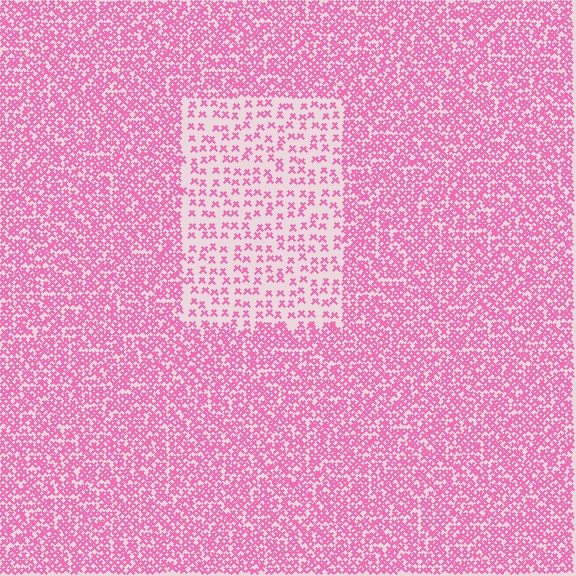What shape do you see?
I see a rectangle.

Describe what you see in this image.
The image contains small pink elements arranged at two different densities. A rectangle-shaped region is visible where the elements are less densely packed than the surrounding area.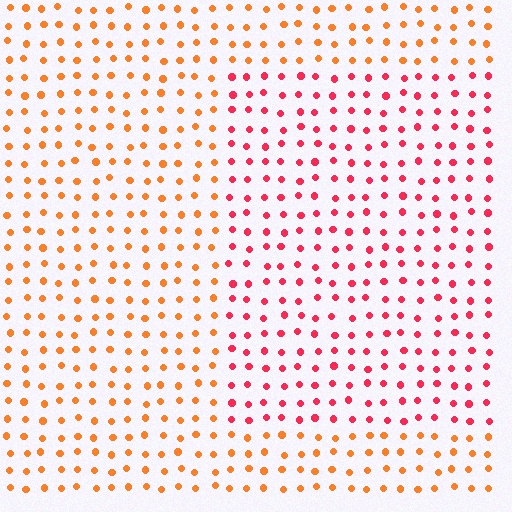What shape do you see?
I see a rectangle.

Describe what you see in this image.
The image is filled with small orange elements in a uniform arrangement. A rectangle-shaped region is visible where the elements are tinted to a slightly different hue, forming a subtle color boundary.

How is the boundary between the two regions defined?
The boundary is defined purely by a slight shift in hue (about 38 degrees). Spacing, size, and orientation are identical on both sides.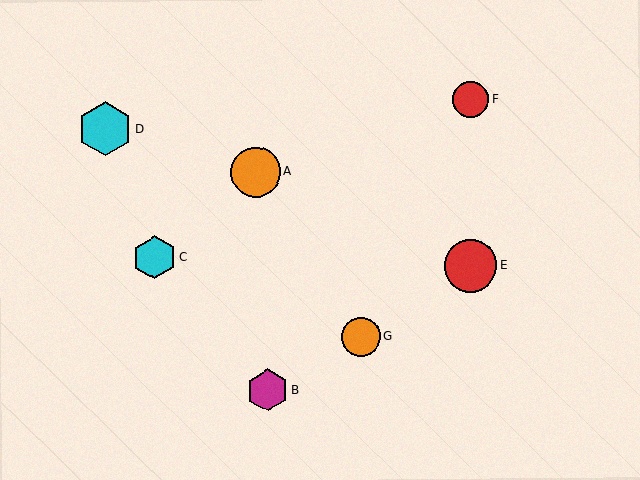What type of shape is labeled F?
Shape F is a red circle.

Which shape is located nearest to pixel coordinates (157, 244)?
The cyan hexagon (labeled C) at (155, 257) is nearest to that location.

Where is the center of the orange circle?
The center of the orange circle is at (361, 337).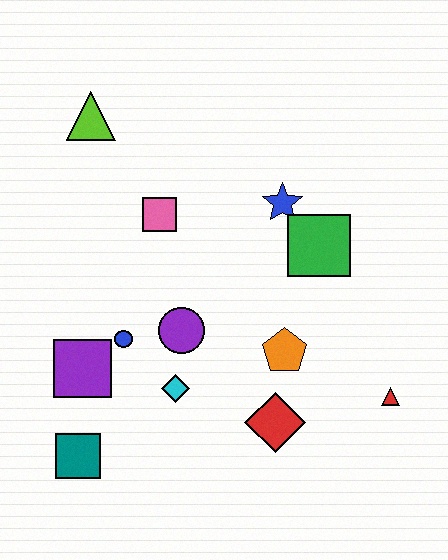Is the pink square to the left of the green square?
Yes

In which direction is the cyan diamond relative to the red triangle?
The cyan diamond is to the left of the red triangle.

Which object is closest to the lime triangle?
The pink square is closest to the lime triangle.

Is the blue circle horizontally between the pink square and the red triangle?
No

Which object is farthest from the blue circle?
The red triangle is farthest from the blue circle.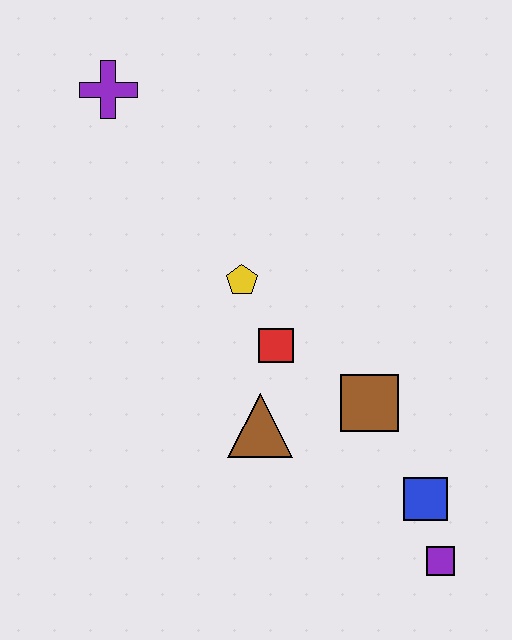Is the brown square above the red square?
No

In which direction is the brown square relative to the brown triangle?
The brown square is to the right of the brown triangle.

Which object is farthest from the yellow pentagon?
The purple square is farthest from the yellow pentagon.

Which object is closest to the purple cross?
The yellow pentagon is closest to the purple cross.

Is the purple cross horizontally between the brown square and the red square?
No